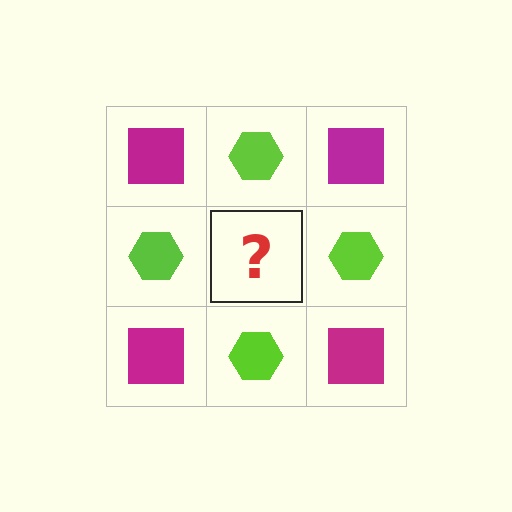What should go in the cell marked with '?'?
The missing cell should contain a magenta square.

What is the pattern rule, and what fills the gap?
The rule is that it alternates magenta square and lime hexagon in a checkerboard pattern. The gap should be filled with a magenta square.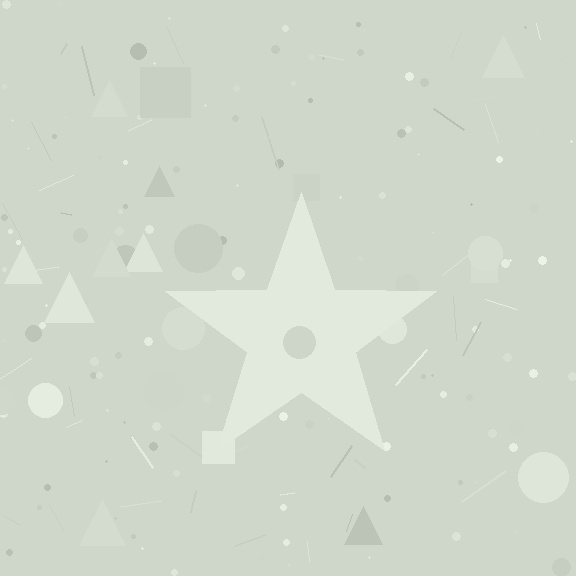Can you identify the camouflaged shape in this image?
The camouflaged shape is a star.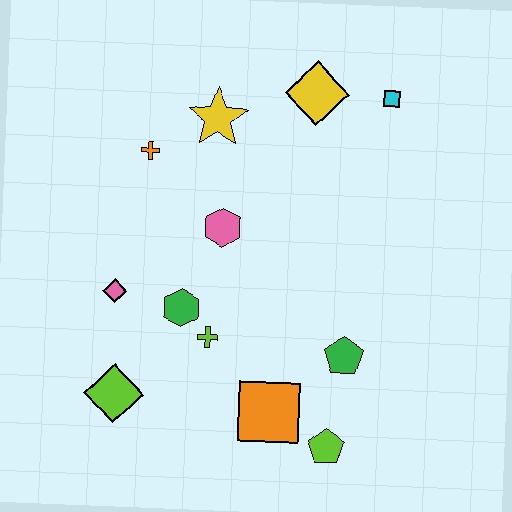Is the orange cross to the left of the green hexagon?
Yes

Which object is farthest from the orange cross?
The lime pentagon is farthest from the orange cross.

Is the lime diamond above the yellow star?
No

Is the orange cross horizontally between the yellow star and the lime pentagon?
No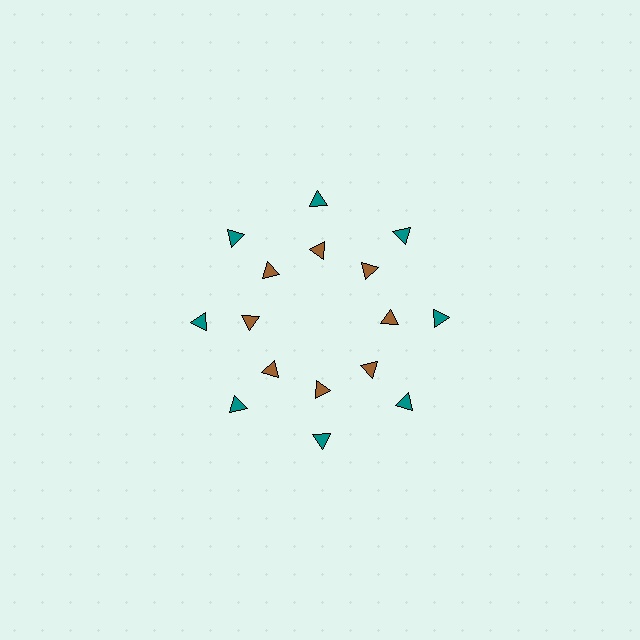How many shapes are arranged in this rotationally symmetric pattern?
There are 16 shapes, arranged in 8 groups of 2.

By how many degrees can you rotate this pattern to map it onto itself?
The pattern maps onto itself every 45 degrees of rotation.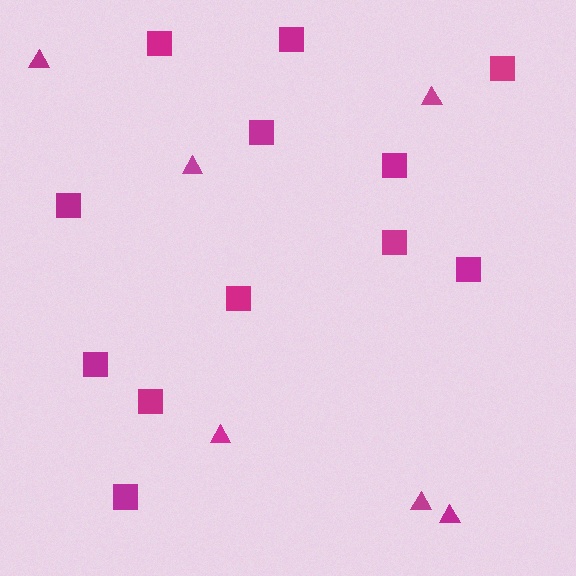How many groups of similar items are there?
There are 2 groups: one group of triangles (6) and one group of squares (12).